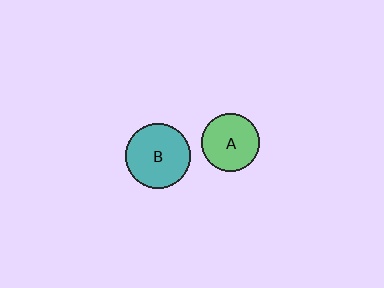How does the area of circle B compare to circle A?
Approximately 1.3 times.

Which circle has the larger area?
Circle B (teal).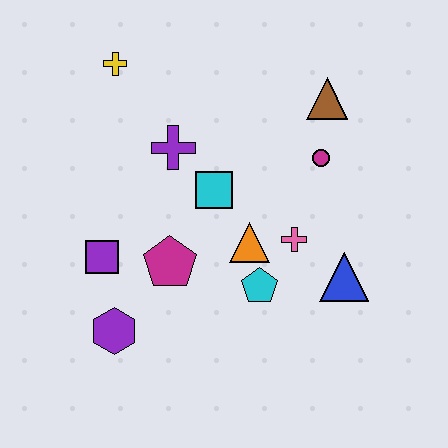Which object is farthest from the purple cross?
The blue triangle is farthest from the purple cross.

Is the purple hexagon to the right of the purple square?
Yes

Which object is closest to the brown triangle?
The magenta circle is closest to the brown triangle.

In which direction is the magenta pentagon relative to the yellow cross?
The magenta pentagon is below the yellow cross.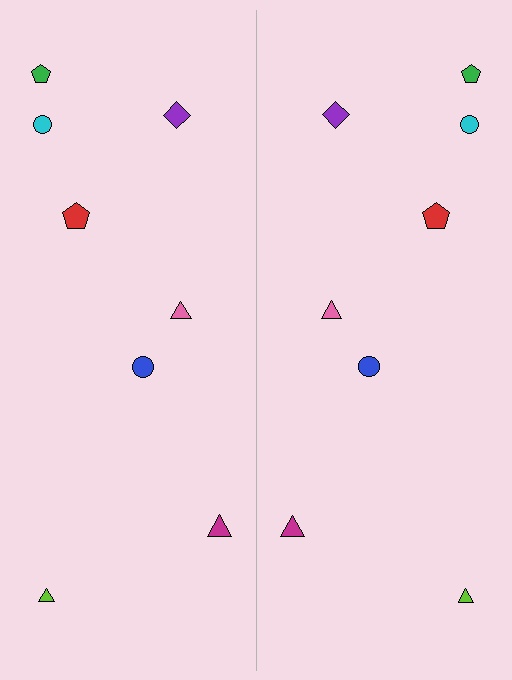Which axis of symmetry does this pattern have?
The pattern has a vertical axis of symmetry running through the center of the image.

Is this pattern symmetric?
Yes, this pattern has bilateral (reflection) symmetry.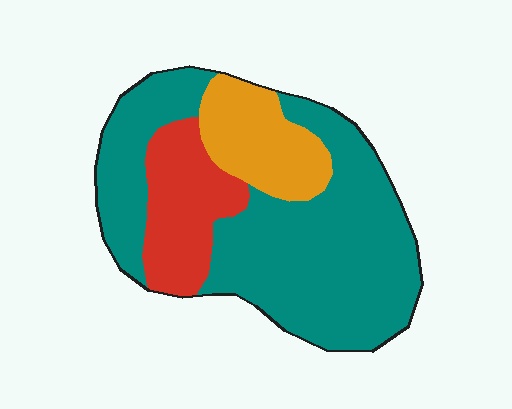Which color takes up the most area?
Teal, at roughly 65%.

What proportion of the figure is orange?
Orange covers roughly 15% of the figure.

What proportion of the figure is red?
Red takes up about one fifth (1/5) of the figure.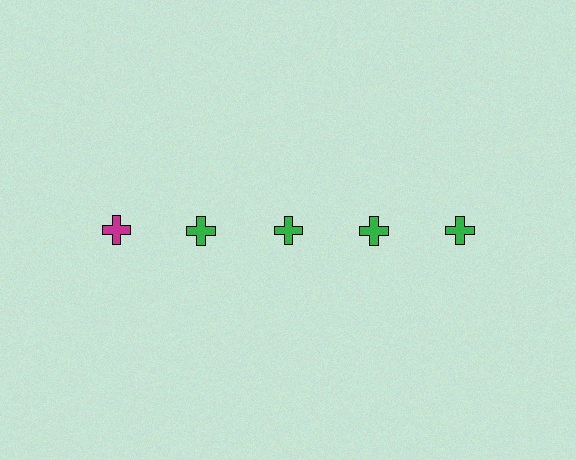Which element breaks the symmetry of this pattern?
The magenta cross in the top row, leftmost column breaks the symmetry. All other shapes are green crosses.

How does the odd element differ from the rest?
It has a different color: magenta instead of green.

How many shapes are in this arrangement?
There are 5 shapes arranged in a grid pattern.